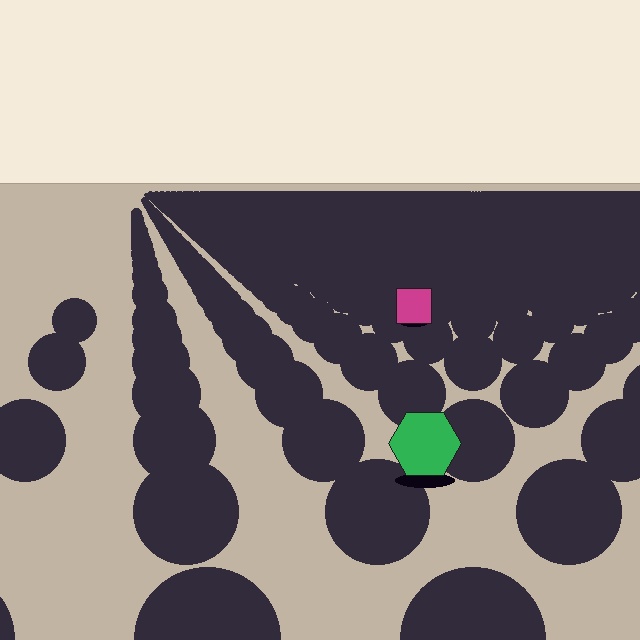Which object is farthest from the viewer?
The magenta square is farthest from the viewer. It appears smaller and the ground texture around it is denser.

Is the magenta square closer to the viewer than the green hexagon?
No. The green hexagon is closer — you can tell from the texture gradient: the ground texture is coarser near it.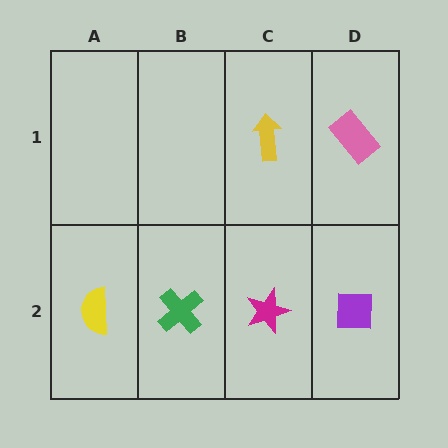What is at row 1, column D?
A pink rectangle.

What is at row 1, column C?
A yellow arrow.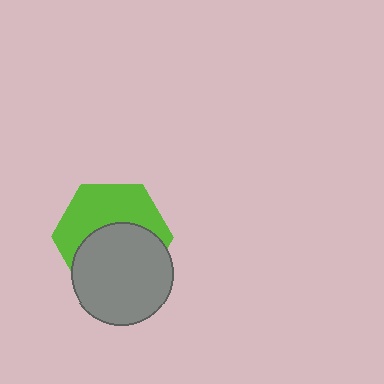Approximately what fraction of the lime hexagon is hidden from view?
Roughly 52% of the lime hexagon is hidden behind the gray circle.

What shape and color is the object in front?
The object in front is a gray circle.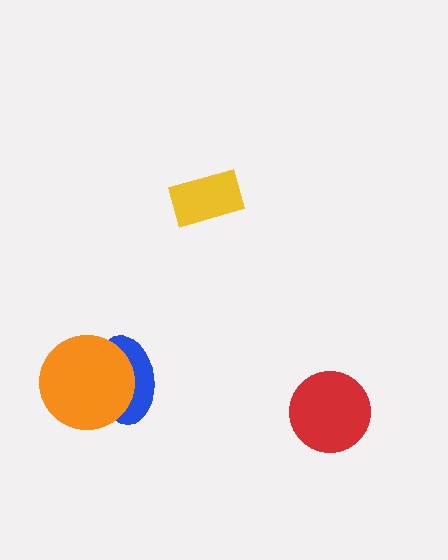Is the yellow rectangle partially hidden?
No, no other shape covers it.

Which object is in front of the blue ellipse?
The orange circle is in front of the blue ellipse.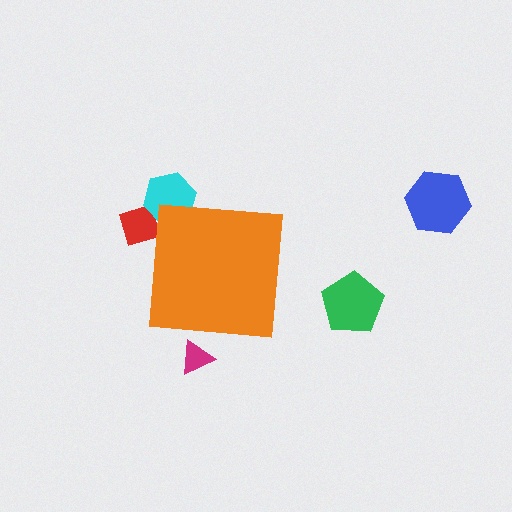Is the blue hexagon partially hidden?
No, the blue hexagon is fully visible.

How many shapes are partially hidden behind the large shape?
3 shapes are partially hidden.